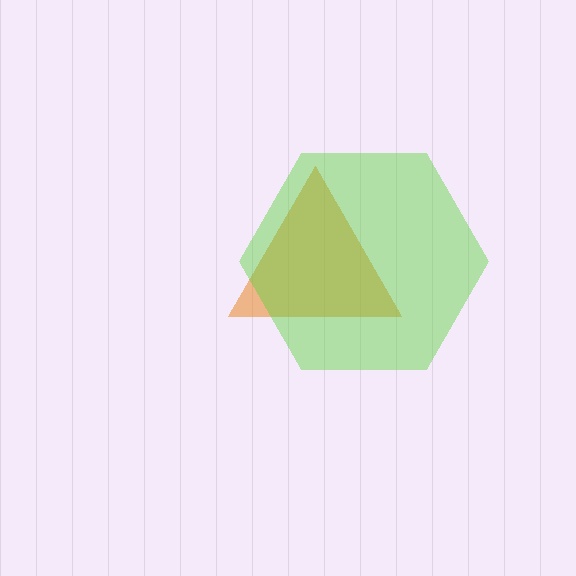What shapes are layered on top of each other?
The layered shapes are: an orange triangle, a lime hexagon.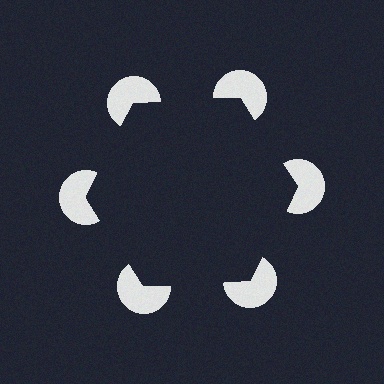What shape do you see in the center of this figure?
An illusory hexagon — its edges are inferred from the aligned wedge cuts in the pac-man discs, not physically drawn.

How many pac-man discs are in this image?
There are 6 — one at each vertex of the illusory hexagon.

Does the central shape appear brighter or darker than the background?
It typically appears slightly darker than the background, even though no actual brightness change is drawn.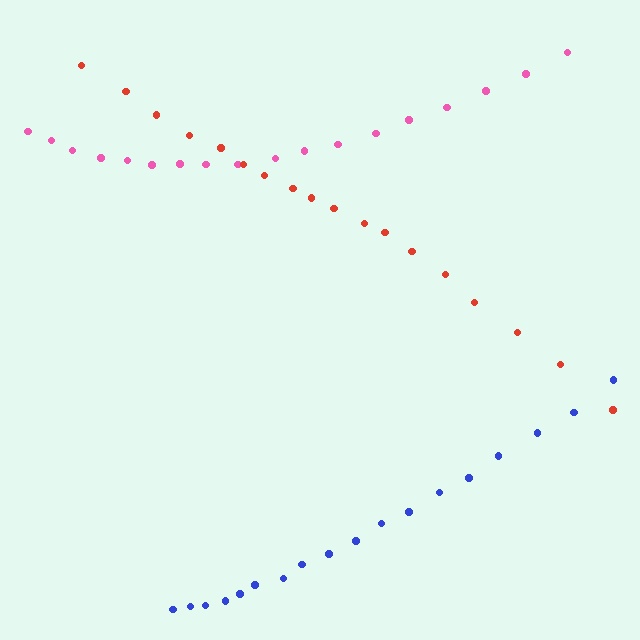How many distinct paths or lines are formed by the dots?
There are 3 distinct paths.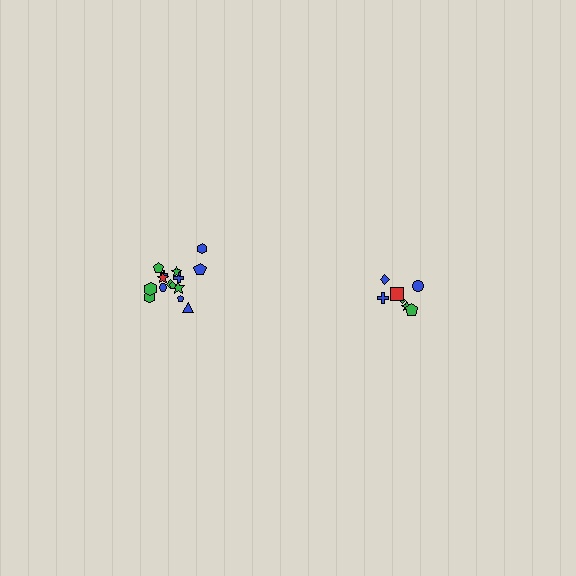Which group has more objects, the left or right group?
The left group.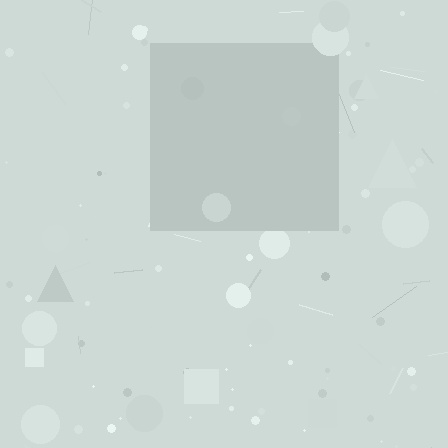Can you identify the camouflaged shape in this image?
The camouflaged shape is a square.